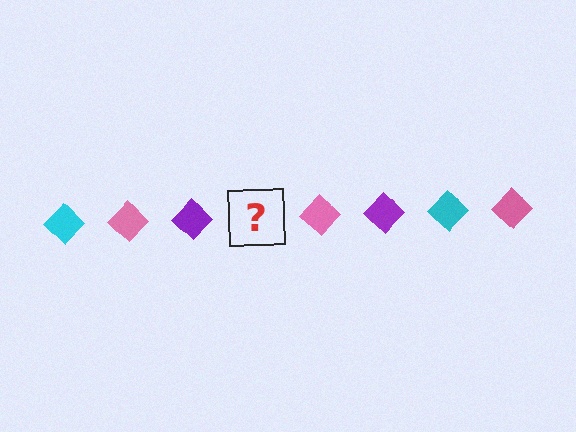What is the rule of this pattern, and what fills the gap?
The rule is that the pattern cycles through cyan, pink, purple diamonds. The gap should be filled with a cyan diamond.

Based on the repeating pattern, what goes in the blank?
The blank should be a cyan diamond.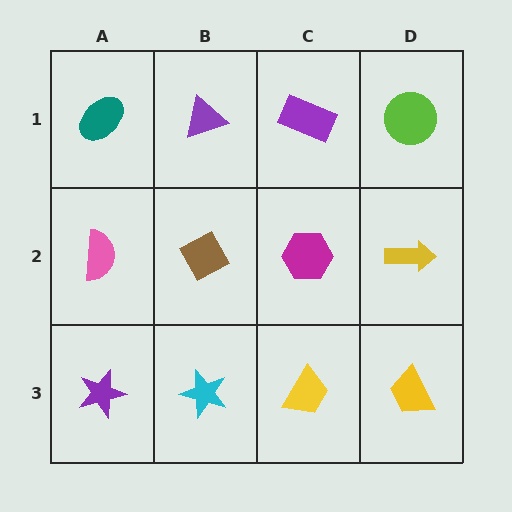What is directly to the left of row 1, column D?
A purple rectangle.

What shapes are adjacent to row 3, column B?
A brown diamond (row 2, column B), a purple star (row 3, column A), a yellow trapezoid (row 3, column C).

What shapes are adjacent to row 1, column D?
A yellow arrow (row 2, column D), a purple rectangle (row 1, column C).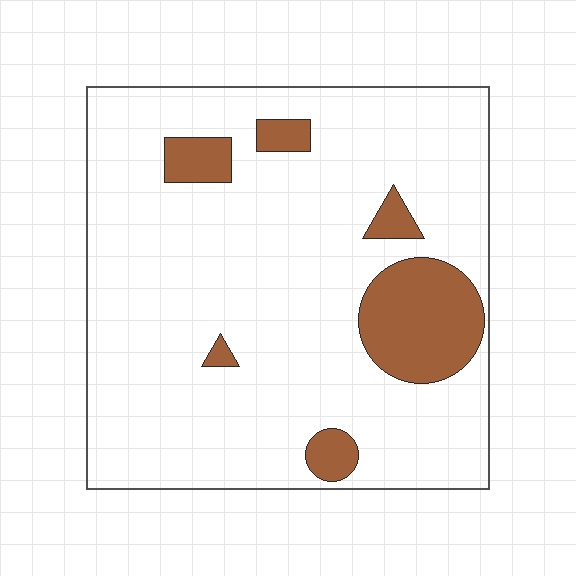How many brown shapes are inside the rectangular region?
6.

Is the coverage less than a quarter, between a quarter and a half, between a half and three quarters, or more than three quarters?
Less than a quarter.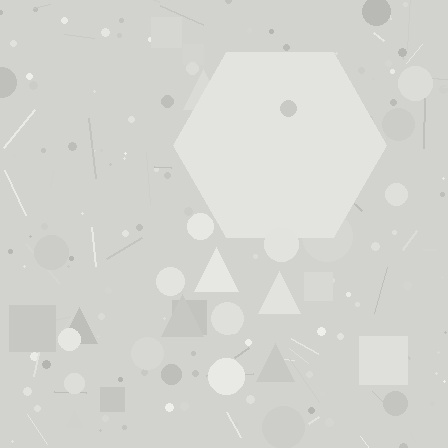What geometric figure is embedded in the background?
A hexagon is embedded in the background.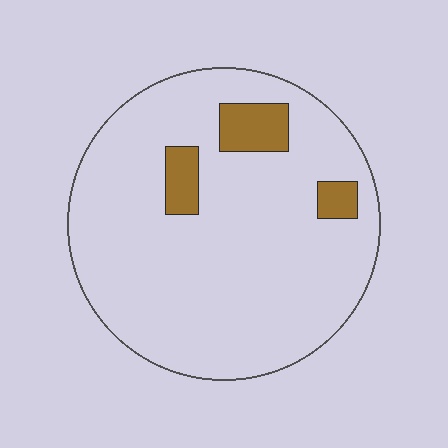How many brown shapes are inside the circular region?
3.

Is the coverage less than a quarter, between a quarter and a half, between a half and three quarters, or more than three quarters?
Less than a quarter.